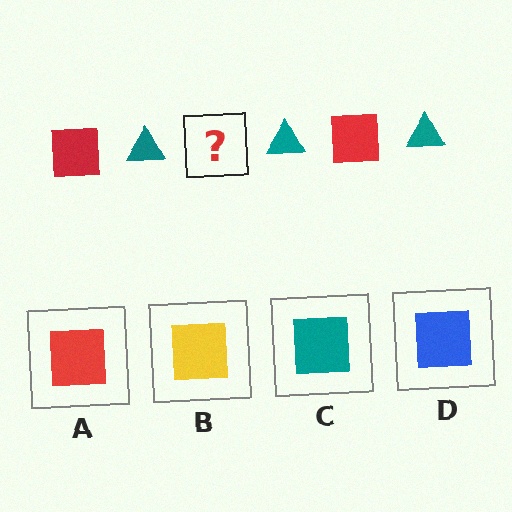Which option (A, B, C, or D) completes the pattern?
A.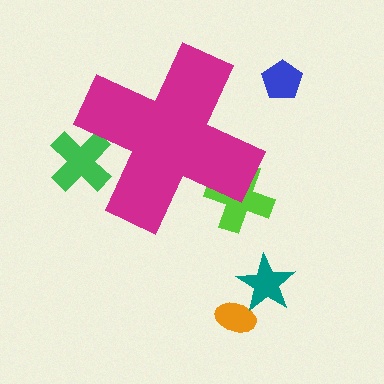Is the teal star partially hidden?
No, the teal star is fully visible.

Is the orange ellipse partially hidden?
No, the orange ellipse is fully visible.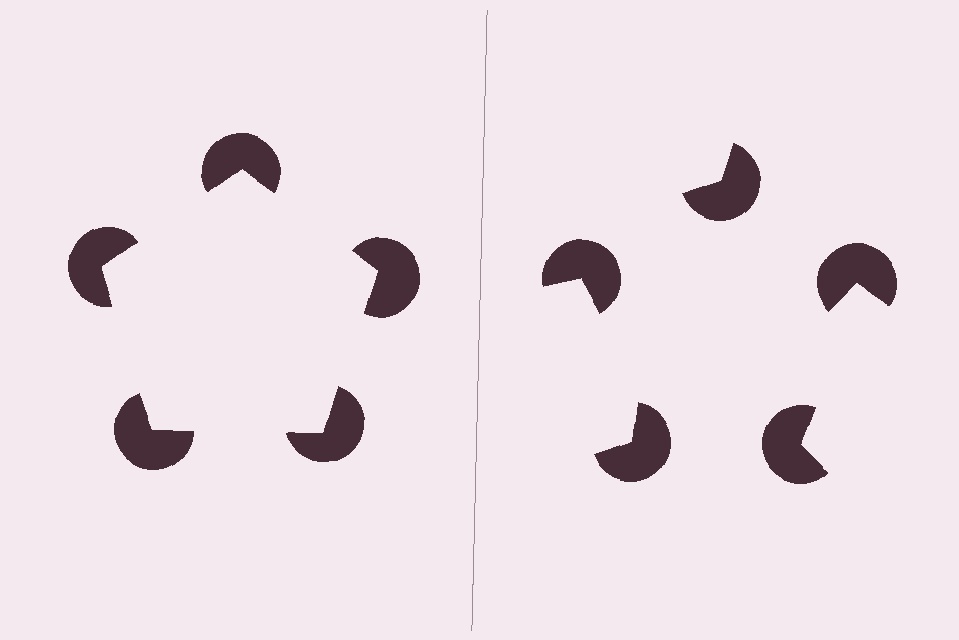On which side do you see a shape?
An illusory pentagon appears on the left side. On the right side the wedge cuts are rotated, so no coherent shape forms.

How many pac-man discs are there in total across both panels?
10 — 5 on each side.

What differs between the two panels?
The pac-man discs are positioned identically on both sides; only the wedge orientations differ. On the left they align to a pentagon; on the right they are misaligned.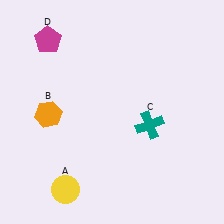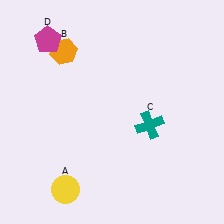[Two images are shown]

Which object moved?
The orange hexagon (B) moved up.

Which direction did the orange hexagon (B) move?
The orange hexagon (B) moved up.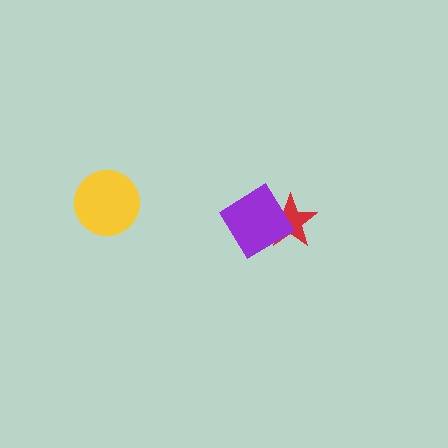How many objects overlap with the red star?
1 object overlaps with the red star.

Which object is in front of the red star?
The purple diamond is in front of the red star.